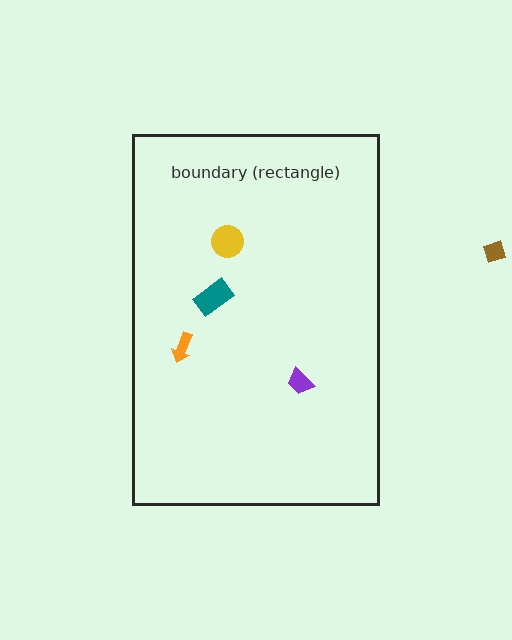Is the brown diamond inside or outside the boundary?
Outside.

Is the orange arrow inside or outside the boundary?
Inside.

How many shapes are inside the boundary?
4 inside, 1 outside.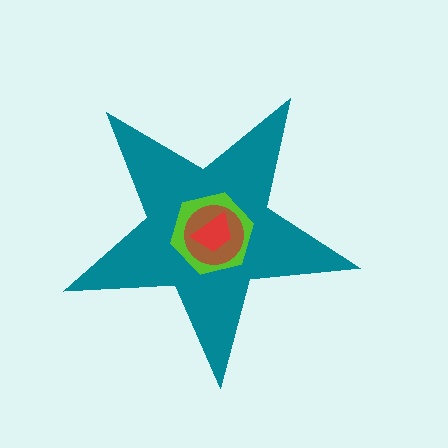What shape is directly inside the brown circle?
The red trapezoid.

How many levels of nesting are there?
4.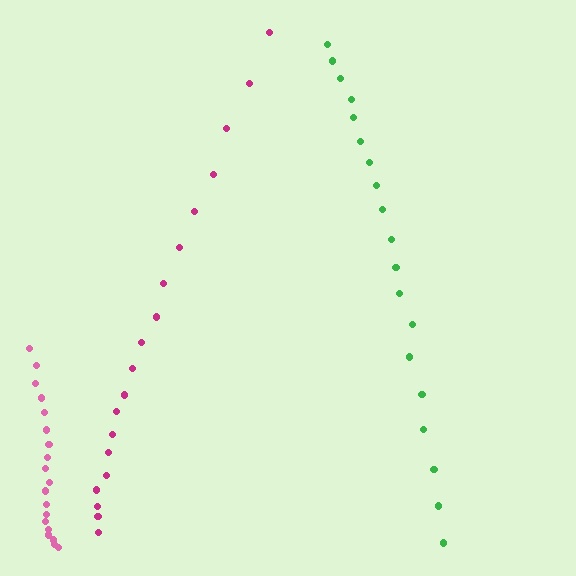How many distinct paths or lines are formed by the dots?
There are 3 distinct paths.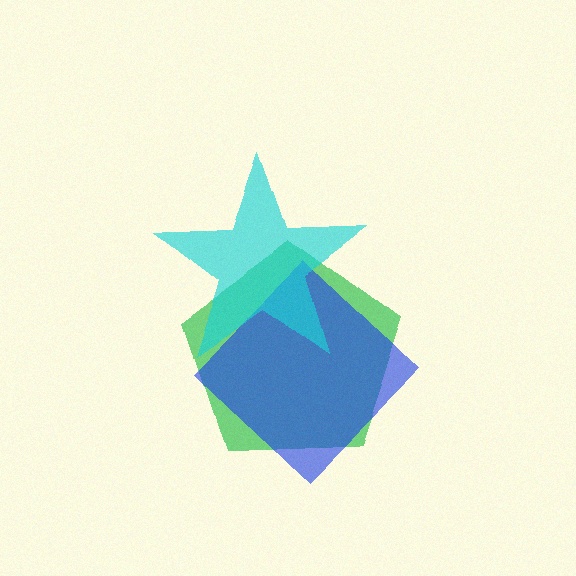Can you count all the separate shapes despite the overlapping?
Yes, there are 3 separate shapes.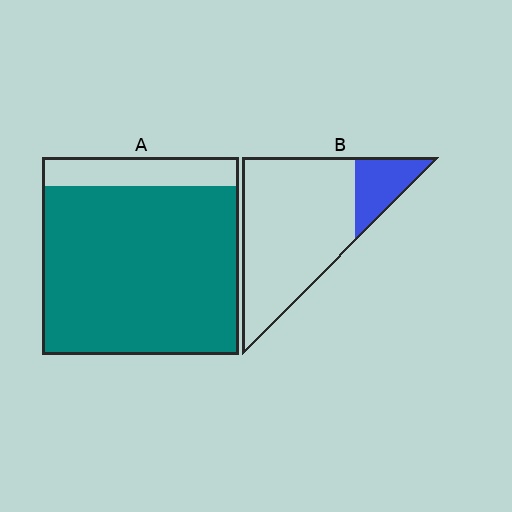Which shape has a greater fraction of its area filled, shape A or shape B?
Shape A.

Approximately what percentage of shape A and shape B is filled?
A is approximately 85% and B is approximately 20%.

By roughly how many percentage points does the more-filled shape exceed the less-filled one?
By roughly 65 percentage points (A over B).